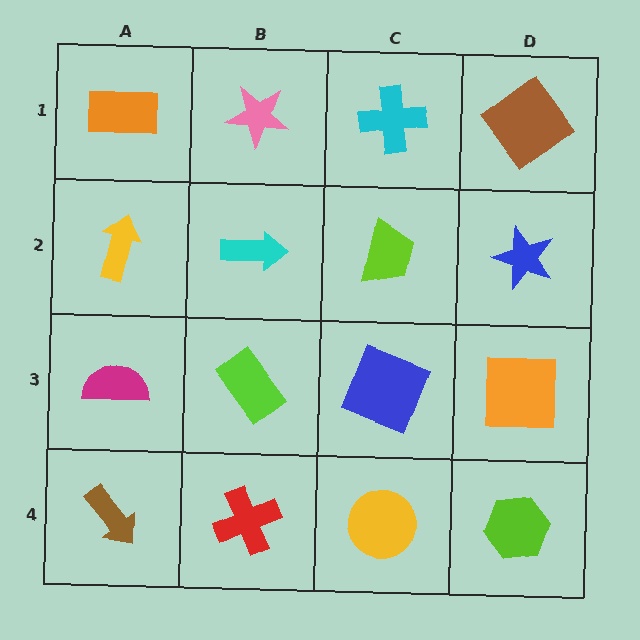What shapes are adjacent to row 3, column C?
A lime trapezoid (row 2, column C), a yellow circle (row 4, column C), a lime rectangle (row 3, column B), an orange square (row 3, column D).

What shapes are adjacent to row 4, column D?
An orange square (row 3, column D), a yellow circle (row 4, column C).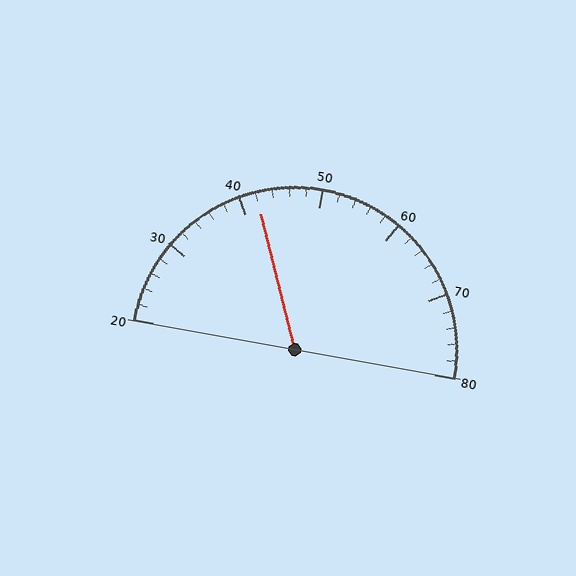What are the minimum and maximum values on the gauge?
The gauge ranges from 20 to 80.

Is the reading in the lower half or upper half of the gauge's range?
The reading is in the lower half of the range (20 to 80).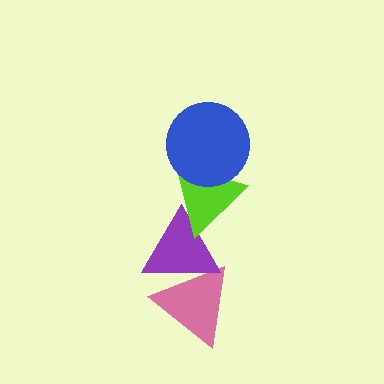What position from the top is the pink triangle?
The pink triangle is 4th from the top.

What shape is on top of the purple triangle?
The lime triangle is on top of the purple triangle.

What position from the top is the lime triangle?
The lime triangle is 2nd from the top.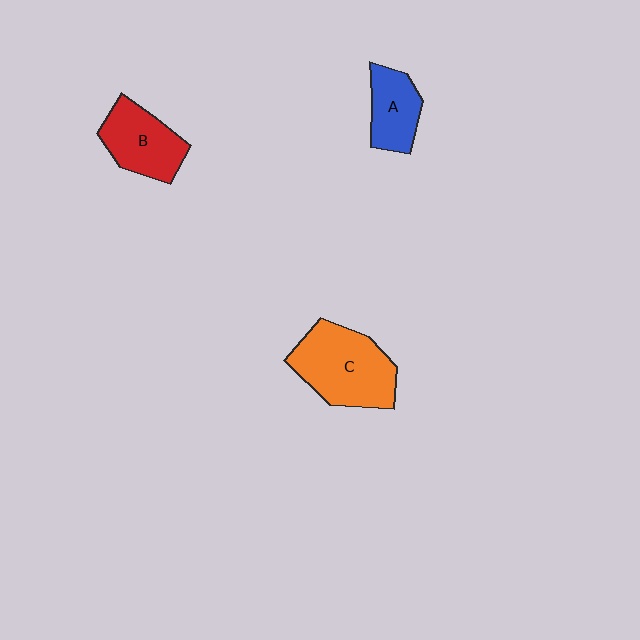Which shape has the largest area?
Shape C (orange).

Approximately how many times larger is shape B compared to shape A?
Approximately 1.3 times.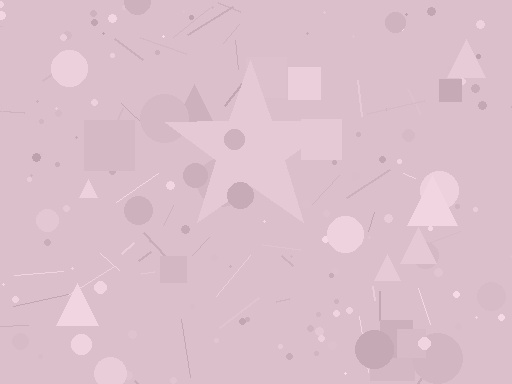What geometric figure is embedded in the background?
A star is embedded in the background.